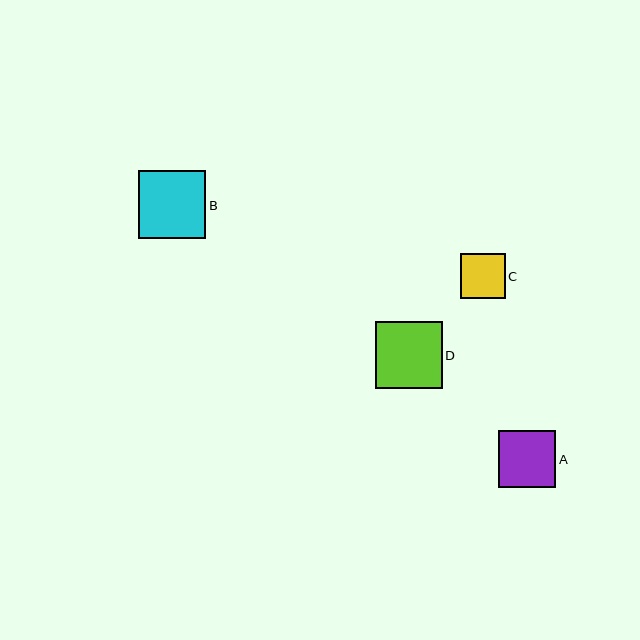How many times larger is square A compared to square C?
Square A is approximately 1.3 times the size of square C.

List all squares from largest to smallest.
From largest to smallest: B, D, A, C.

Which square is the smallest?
Square C is the smallest with a size of approximately 45 pixels.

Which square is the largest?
Square B is the largest with a size of approximately 68 pixels.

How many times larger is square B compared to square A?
Square B is approximately 1.2 times the size of square A.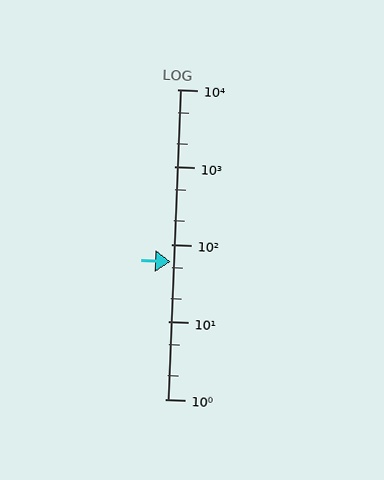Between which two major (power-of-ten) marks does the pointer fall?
The pointer is between 10 and 100.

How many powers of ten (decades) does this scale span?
The scale spans 4 decades, from 1 to 10000.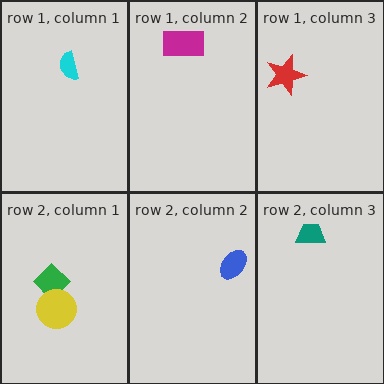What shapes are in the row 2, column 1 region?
The green diamond, the yellow circle.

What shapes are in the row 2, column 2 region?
The blue ellipse.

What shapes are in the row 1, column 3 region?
The red star.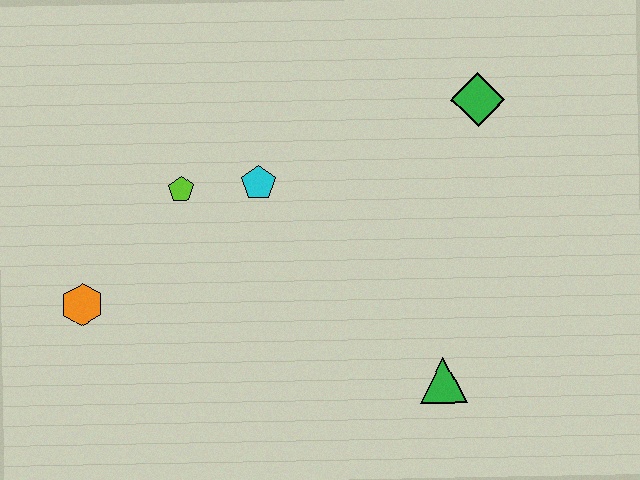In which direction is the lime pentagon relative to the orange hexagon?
The lime pentagon is above the orange hexagon.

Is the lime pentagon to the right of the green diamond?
No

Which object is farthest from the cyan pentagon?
The green triangle is farthest from the cyan pentagon.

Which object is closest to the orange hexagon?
The lime pentagon is closest to the orange hexagon.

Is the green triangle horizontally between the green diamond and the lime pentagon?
Yes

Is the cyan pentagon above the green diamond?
No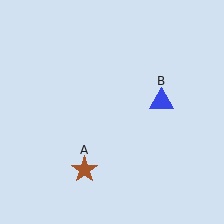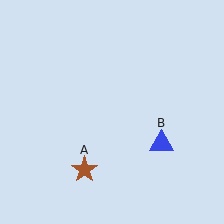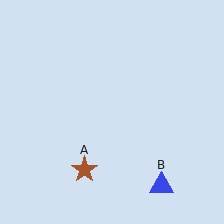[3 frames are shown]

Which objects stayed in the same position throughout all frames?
Brown star (object A) remained stationary.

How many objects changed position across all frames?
1 object changed position: blue triangle (object B).